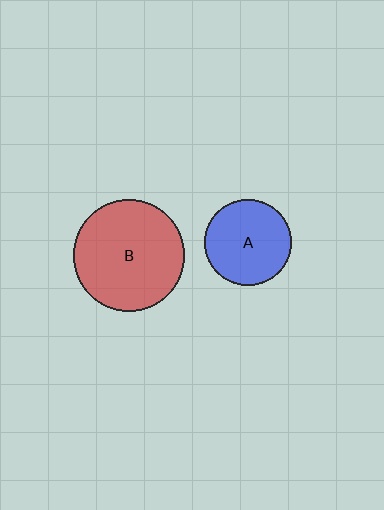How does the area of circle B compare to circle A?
Approximately 1.7 times.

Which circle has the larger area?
Circle B (red).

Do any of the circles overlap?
No, none of the circles overlap.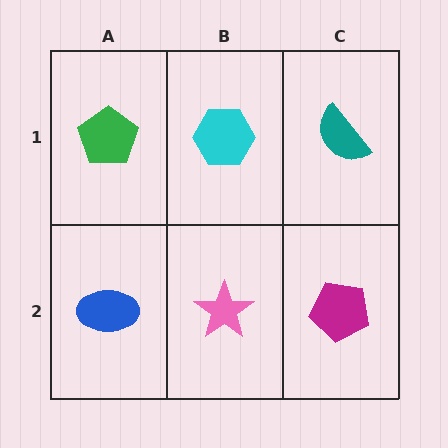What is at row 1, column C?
A teal semicircle.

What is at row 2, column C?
A magenta pentagon.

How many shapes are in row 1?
3 shapes.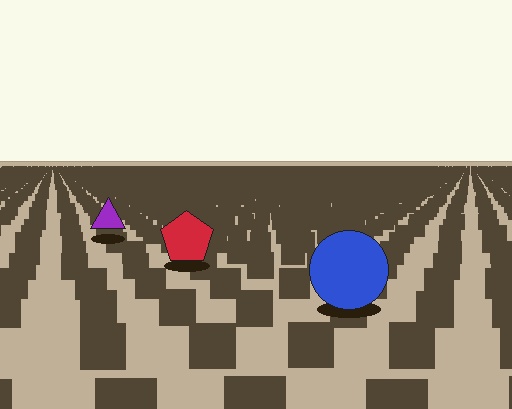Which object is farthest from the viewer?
The purple triangle is farthest from the viewer. It appears smaller and the ground texture around it is denser.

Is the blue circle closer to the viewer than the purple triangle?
Yes. The blue circle is closer — you can tell from the texture gradient: the ground texture is coarser near it.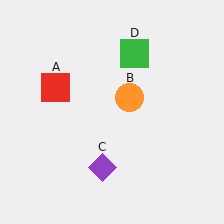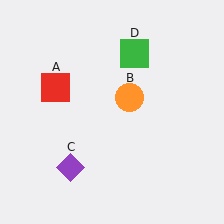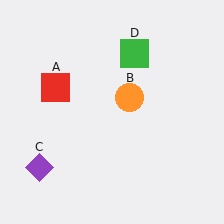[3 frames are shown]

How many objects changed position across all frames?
1 object changed position: purple diamond (object C).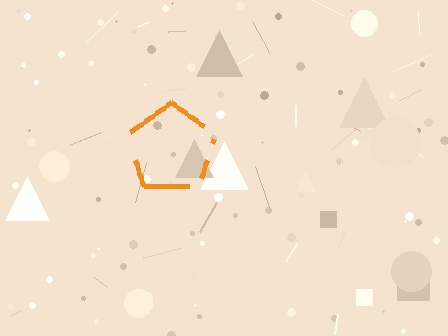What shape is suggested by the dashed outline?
The dashed outline suggests a pentagon.